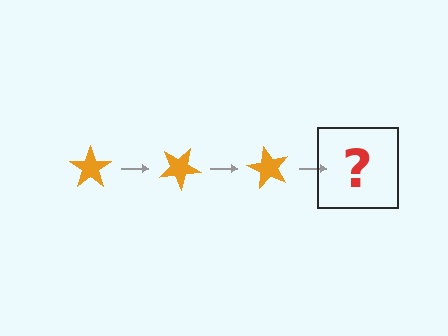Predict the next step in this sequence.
The next step is an orange star rotated 90 degrees.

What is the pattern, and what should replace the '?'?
The pattern is that the star rotates 30 degrees each step. The '?' should be an orange star rotated 90 degrees.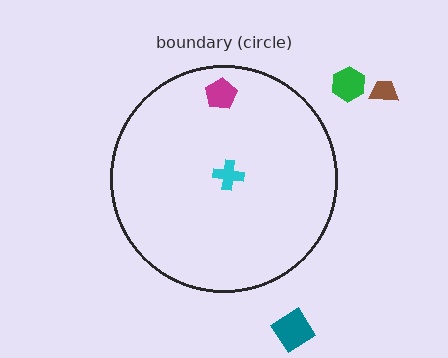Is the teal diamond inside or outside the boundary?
Outside.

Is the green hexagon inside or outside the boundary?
Outside.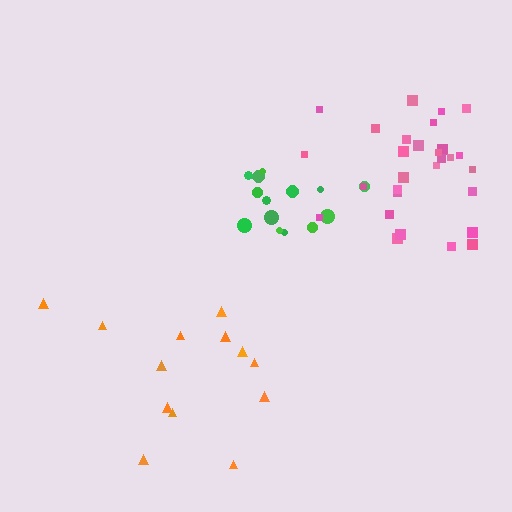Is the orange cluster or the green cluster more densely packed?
Green.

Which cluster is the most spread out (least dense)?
Orange.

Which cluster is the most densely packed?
Pink.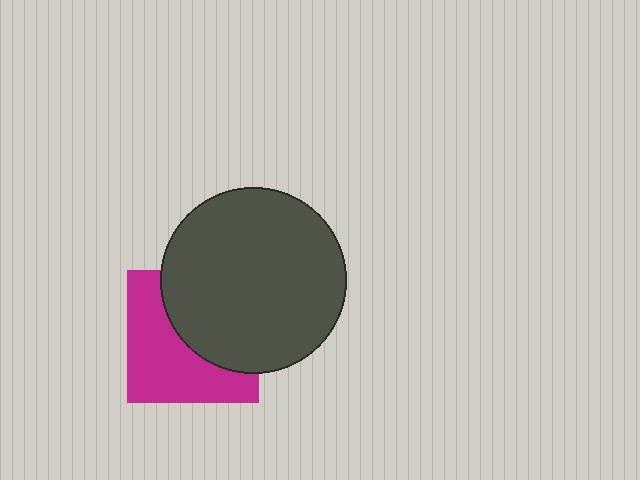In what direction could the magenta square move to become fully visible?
The magenta square could move toward the lower-left. That would shift it out from behind the dark gray circle entirely.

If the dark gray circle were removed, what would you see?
You would see the complete magenta square.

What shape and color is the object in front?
The object in front is a dark gray circle.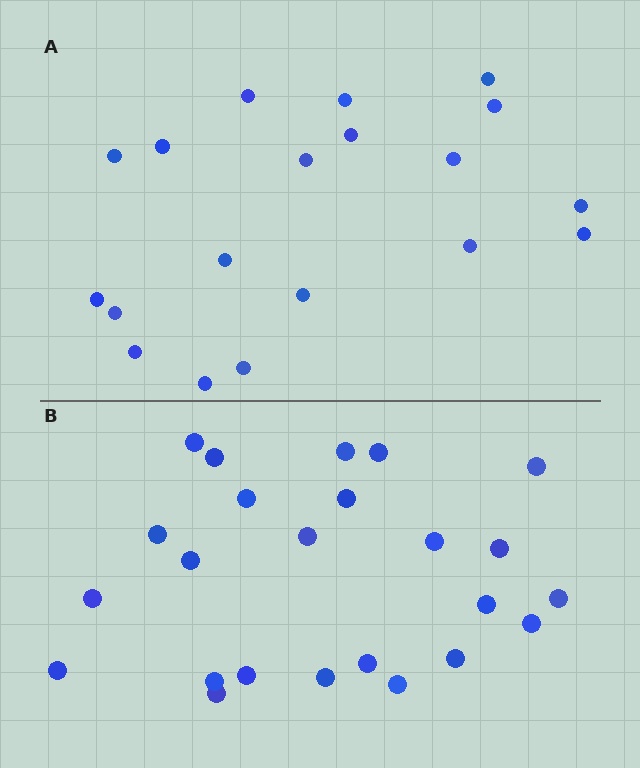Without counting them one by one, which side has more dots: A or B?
Region B (the bottom region) has more dots.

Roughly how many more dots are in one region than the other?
Region B has about 5 more dots than region A.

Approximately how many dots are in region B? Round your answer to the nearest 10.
About 20 dots. (The exact count is 24, which rounds to 20.)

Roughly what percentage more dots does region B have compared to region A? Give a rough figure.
About 25% more.